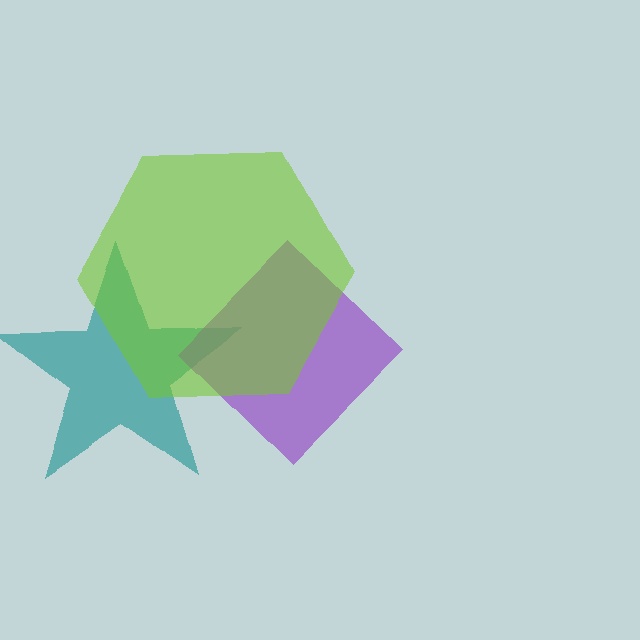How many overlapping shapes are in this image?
There are 3 overlapping shapes in the image.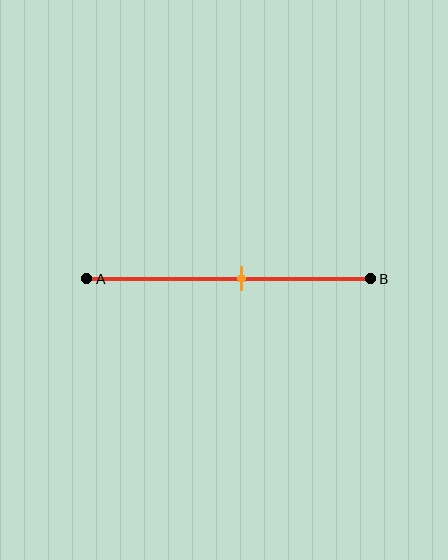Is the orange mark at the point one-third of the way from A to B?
No, the mark is at about 55% from A, not at the 33% one-third point.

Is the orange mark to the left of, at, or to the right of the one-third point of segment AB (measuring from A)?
The orange mark is to the right of the one-third point of segment AB.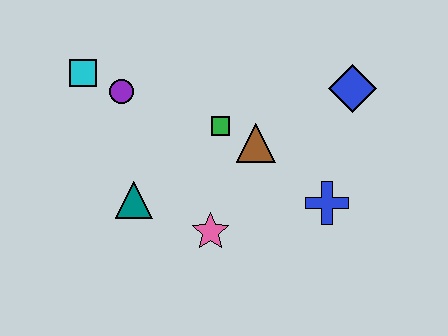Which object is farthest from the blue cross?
The cyan square is farthest from the blue cross.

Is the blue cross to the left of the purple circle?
No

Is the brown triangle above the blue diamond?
No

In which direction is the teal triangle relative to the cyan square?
The teal triangle is below the cyan square.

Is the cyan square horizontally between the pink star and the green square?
No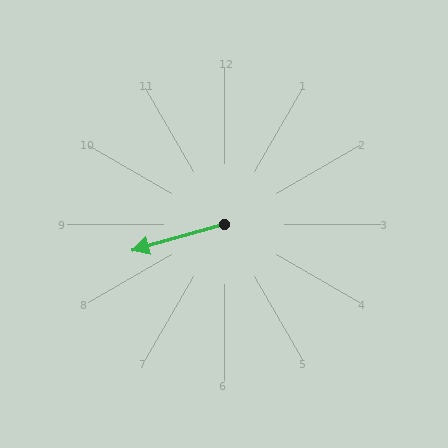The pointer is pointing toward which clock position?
Roughly 8 o'clock.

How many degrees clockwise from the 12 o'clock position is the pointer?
Approximately 254 degrees.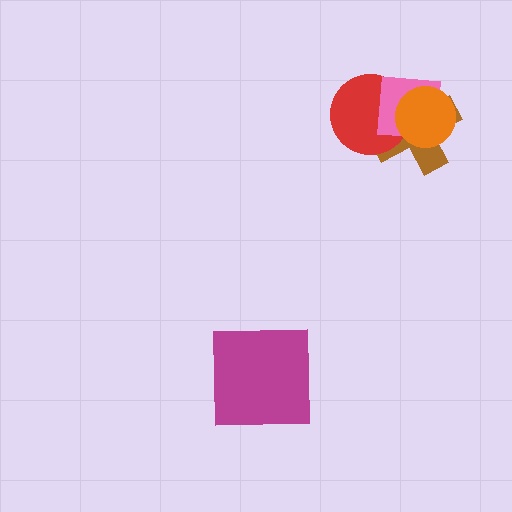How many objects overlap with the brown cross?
3 objects overlap with the brown cross.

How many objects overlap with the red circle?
3 objects overlap with the red circle.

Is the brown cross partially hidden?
Yes, it is partially covered by another shape.